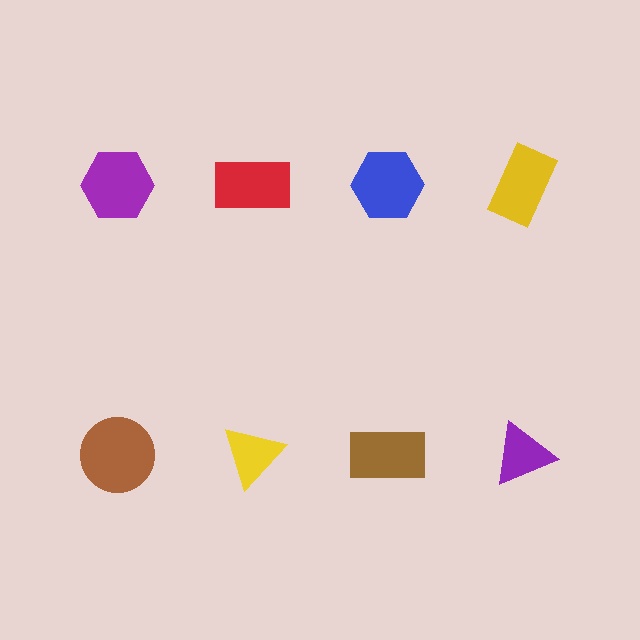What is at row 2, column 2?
A yellow triangle.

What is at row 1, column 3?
A blue hexagon.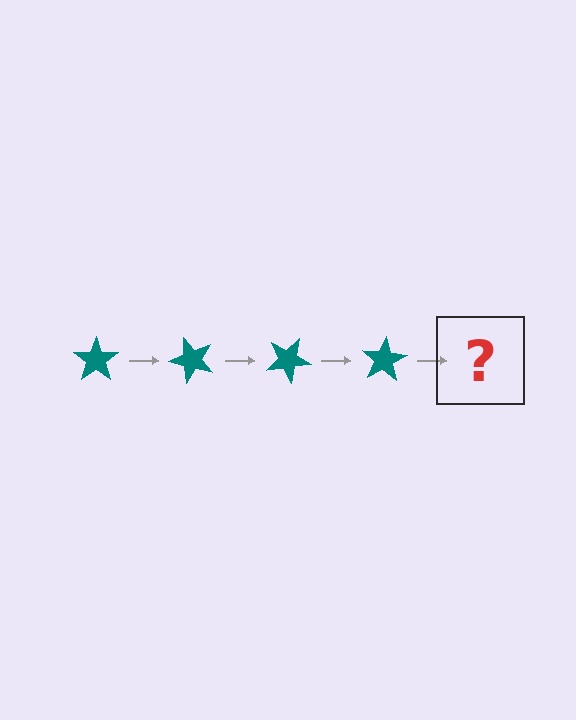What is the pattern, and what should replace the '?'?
The pattern is that the star rotates 50 degrees each step. The '?' should be a teal star rotated 200 degrees.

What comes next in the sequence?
The next element should be a teal star rotated 200 degrees.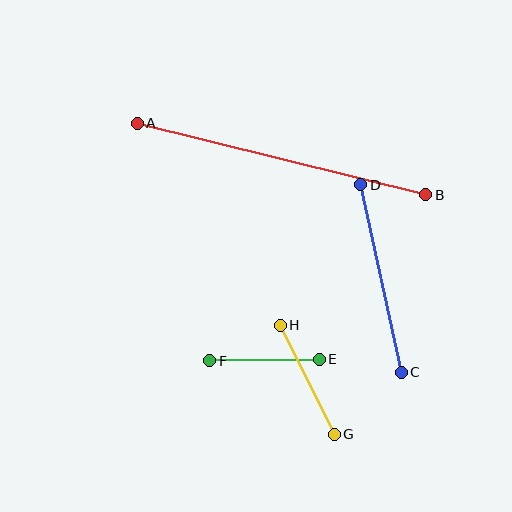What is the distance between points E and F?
The distance is approximately 109 pixels.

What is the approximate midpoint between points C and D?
The midpoint is at approximately (381, 279) pixels.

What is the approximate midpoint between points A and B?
The midpoint is at approximately (282, 159) pixels.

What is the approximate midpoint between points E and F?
The midpoint is at approximately (265, 360) pixels.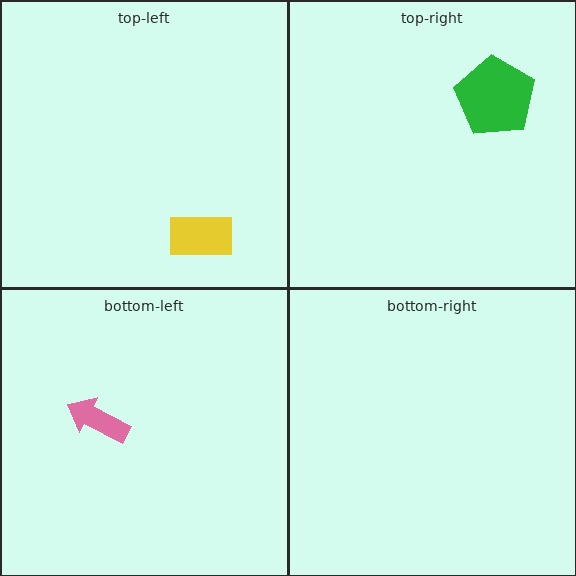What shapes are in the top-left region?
The yellow rectangle.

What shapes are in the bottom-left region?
The pink arrow.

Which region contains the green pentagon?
The top-right region.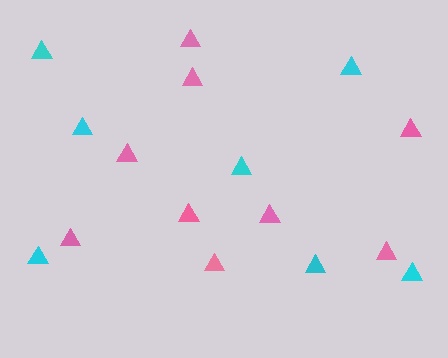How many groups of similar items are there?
There are 2 groups: one group of cyan triangles (7) and one group of pink triangles (9).